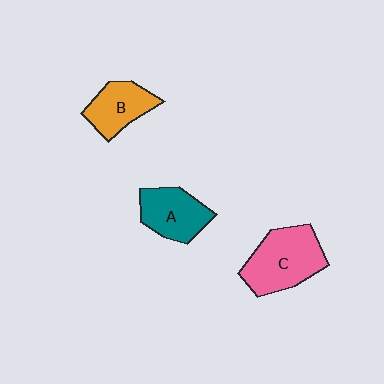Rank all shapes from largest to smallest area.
From largest to smallest: C (pink), A (teal), B (orange).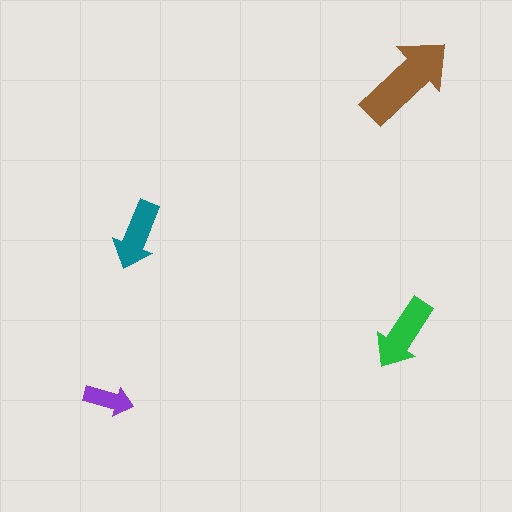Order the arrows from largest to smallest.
the brown one, the green one, the teal one, the purple one.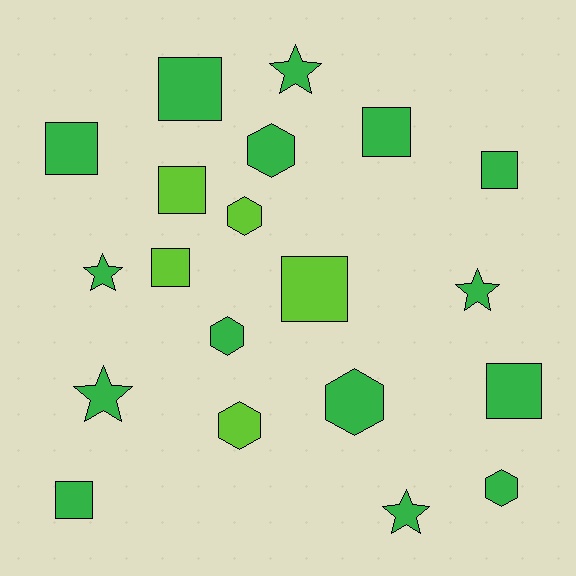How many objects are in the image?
There are 20 objects.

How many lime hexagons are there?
There are 2 lime hexagons.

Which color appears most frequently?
Green, with 15 objects.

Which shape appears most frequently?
Square, with 9 objects.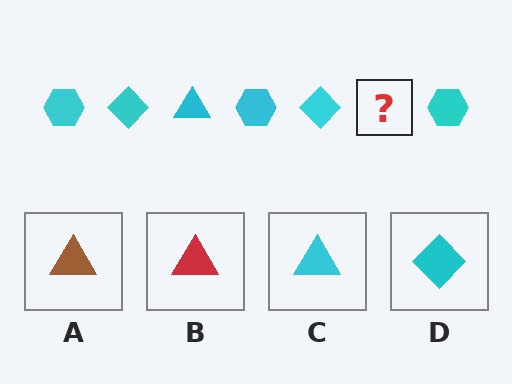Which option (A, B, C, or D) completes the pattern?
C.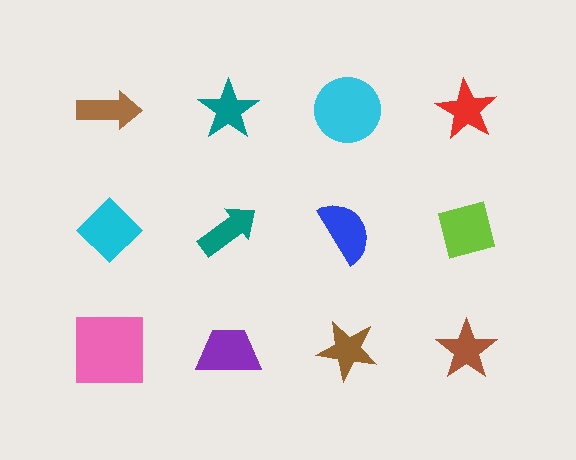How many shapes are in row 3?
4 shapes.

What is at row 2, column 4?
A lime square.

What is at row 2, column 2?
A teal arrow.